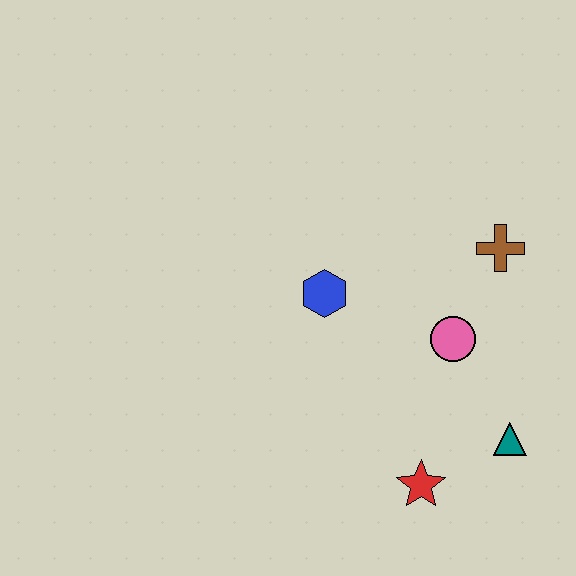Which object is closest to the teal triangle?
The red star is closest to the teal triangle.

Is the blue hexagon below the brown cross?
Yes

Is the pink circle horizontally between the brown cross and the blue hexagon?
Yes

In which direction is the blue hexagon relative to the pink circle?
The blue hexagon is to the left of the pink circle.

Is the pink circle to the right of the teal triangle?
No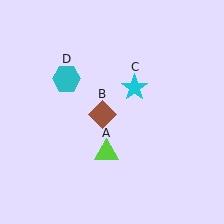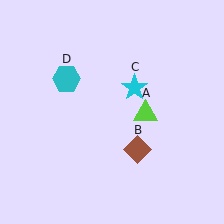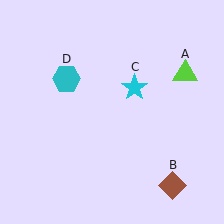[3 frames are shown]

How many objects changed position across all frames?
2 objects changed position: lime triangle (object A), brown diamond (object B).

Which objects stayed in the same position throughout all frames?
Cyan star (object C) and cyan hexagon (object D) remained stationary.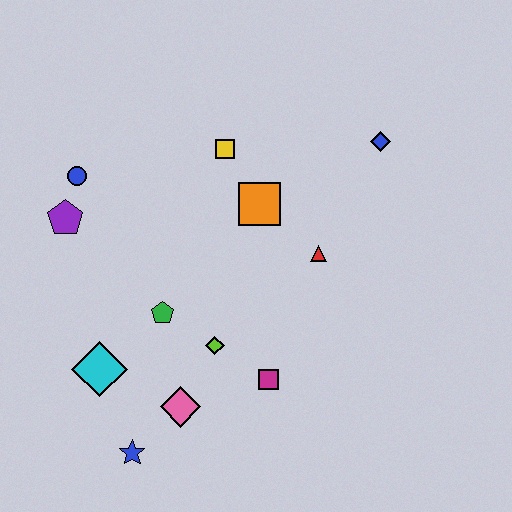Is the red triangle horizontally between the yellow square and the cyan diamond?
No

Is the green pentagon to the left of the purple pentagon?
No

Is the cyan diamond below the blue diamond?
Yes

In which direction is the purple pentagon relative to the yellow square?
The purple pentagon is to the left of the yellow square.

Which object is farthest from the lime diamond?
The blue diamond is farthest from the lime diamond.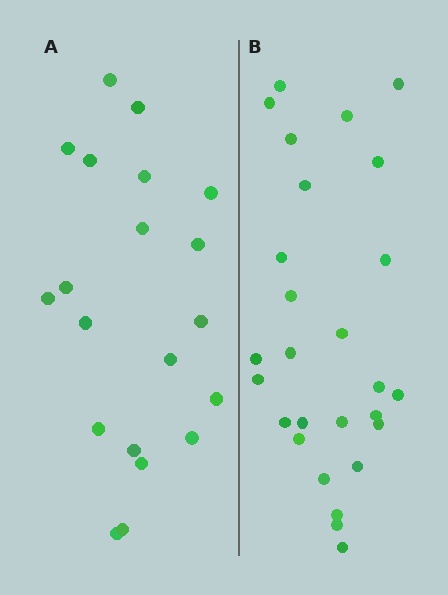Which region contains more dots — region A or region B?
Region B (the right region) has more dots.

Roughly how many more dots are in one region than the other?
Region B has roughly 8 or so more dots than region A.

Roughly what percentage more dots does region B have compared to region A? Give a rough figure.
About 35% more.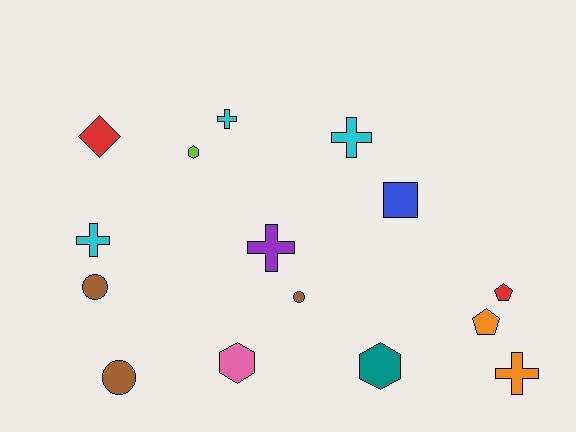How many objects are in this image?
There are 15 objects.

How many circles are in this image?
There are 3 circles.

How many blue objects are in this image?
There is 1 blue object.